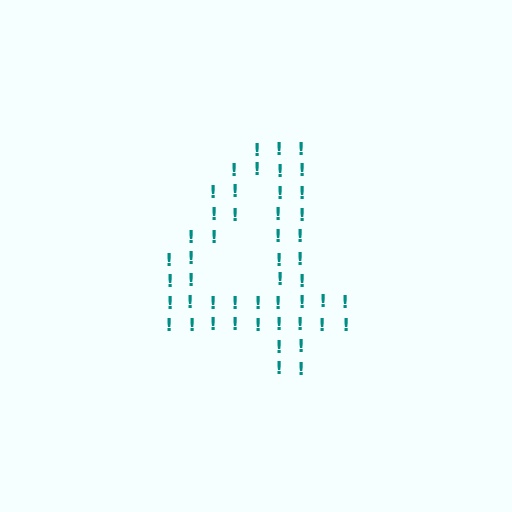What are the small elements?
The small elements are exclamation marks.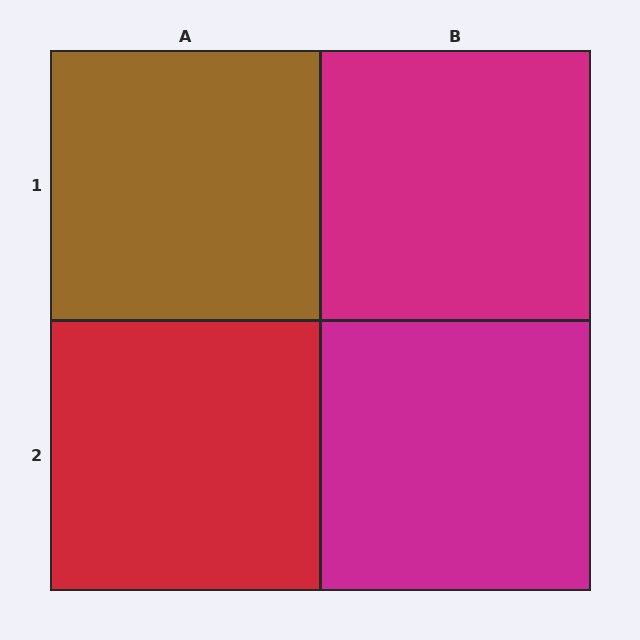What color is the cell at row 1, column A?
Brown.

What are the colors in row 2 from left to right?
Red, magenta.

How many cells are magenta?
2 cells are magenta.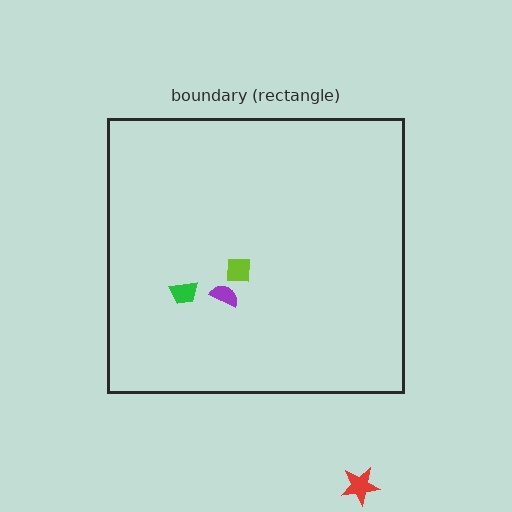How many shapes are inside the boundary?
3 inside, 1 outside.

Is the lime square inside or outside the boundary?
Inside.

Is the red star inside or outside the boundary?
Outside.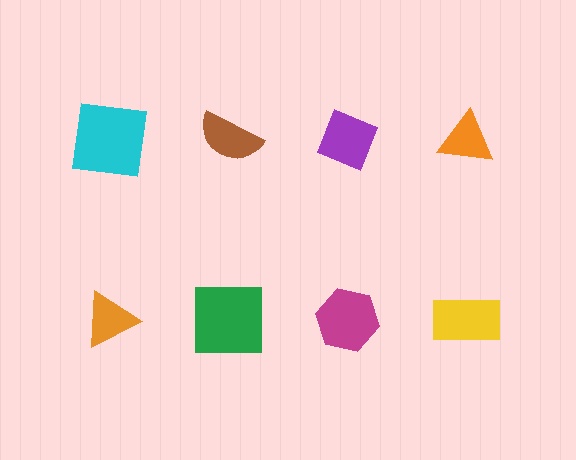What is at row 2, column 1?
An orange triangle.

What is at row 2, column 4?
A yellow rectangle.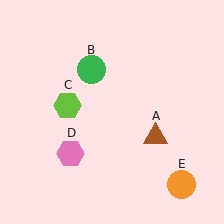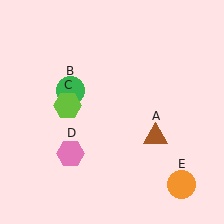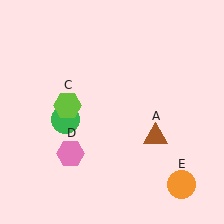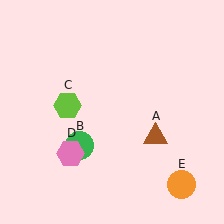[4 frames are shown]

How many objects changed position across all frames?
1 object changed position: green circle (object B).